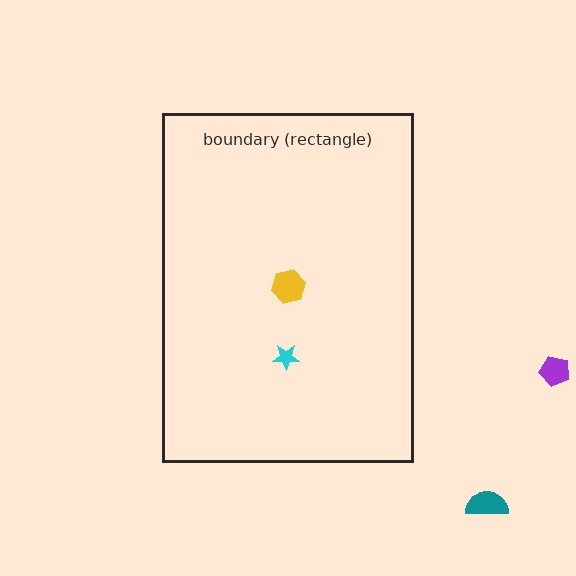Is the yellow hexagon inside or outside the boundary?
Inside.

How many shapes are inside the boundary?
2 inside, 2 outside.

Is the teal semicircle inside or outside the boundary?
Outside.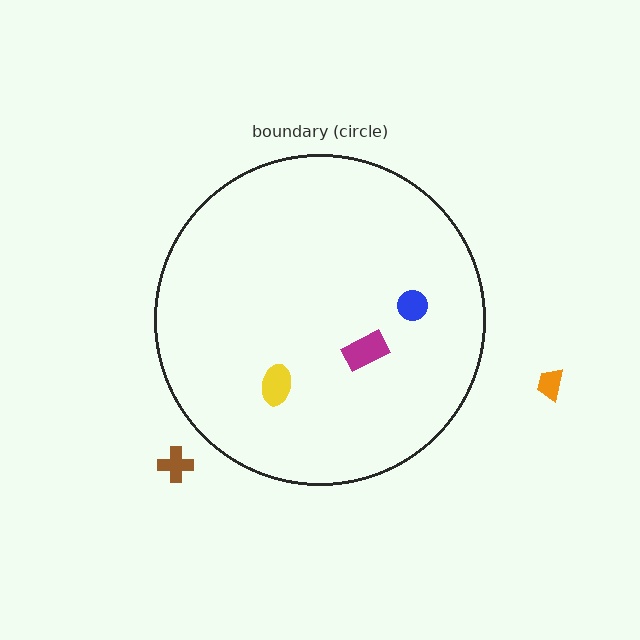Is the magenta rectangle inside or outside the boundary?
Inside.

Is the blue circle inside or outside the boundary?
Inside.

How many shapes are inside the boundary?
3 inside, 2 outside.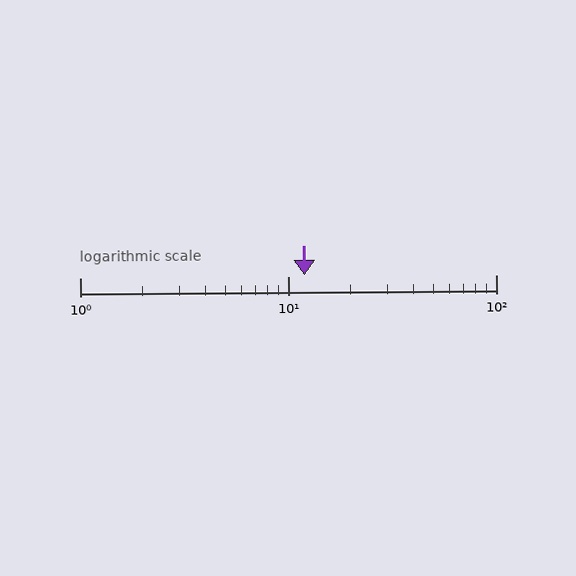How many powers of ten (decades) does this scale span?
The scale spans 2 decades, from 1 to 100.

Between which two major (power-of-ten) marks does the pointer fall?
The pointer is between 10 and 100.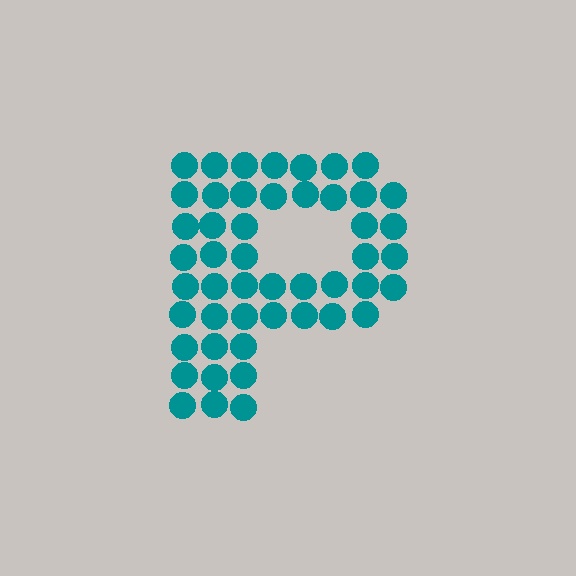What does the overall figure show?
The overall figure shows the letter P.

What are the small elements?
The small elements are circles.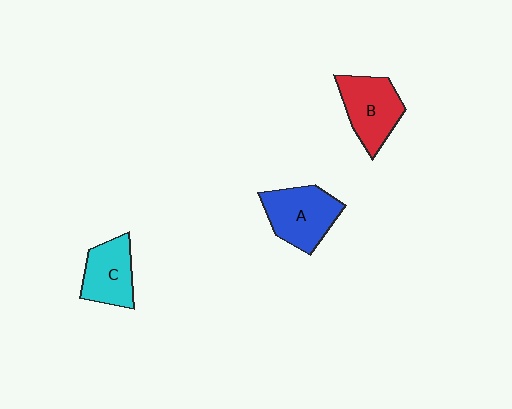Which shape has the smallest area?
Shape C (cyan).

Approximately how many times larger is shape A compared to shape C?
Approximately 1.2 times.